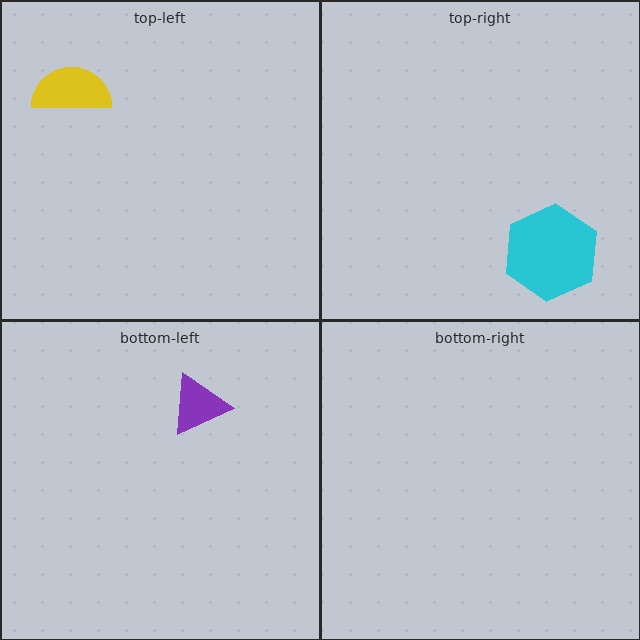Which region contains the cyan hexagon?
The top-right region.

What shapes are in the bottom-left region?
The purple triangle.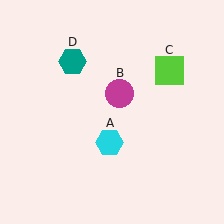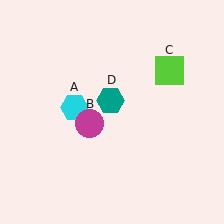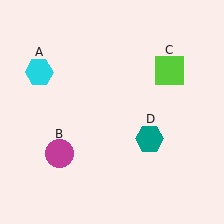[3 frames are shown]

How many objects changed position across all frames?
3 objects changed position: cyan hexagon (object A), magenta circle (object B), teal hexagon (object D).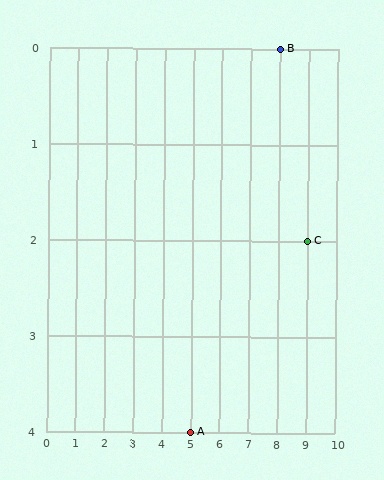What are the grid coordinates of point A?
Point A is at grid coordinates (5, 4).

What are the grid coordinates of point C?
Point C is at grid coordinates (9, 2).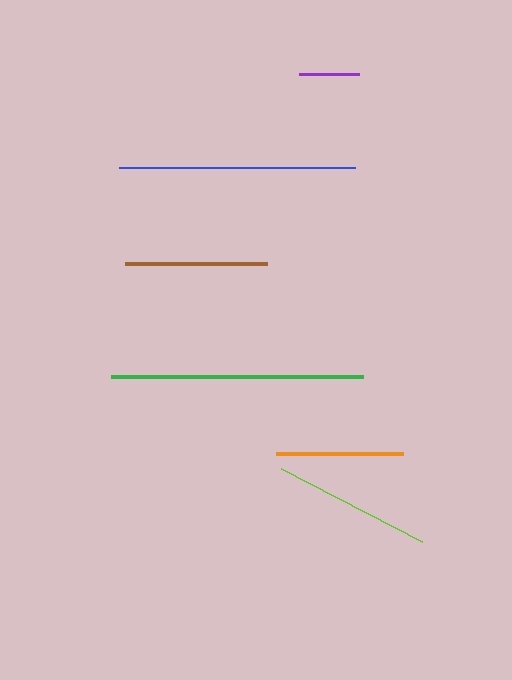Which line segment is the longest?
The green line is the longest at approximately 252 pixels.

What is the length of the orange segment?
The orange segment is approximately 127 pixels long.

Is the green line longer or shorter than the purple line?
The green line is longer than the purple line.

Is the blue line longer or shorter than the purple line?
The blue line is longer than the purple line.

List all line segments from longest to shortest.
From longest to shortest: green, blue, lime, brown, orange, purple.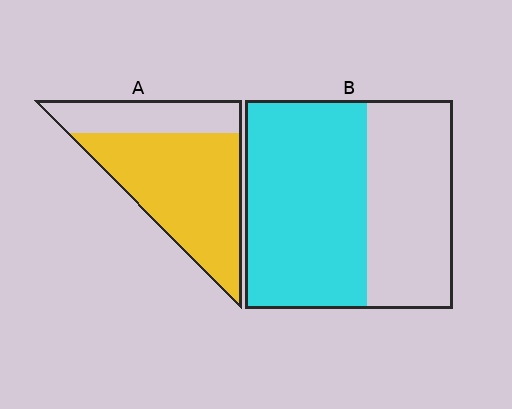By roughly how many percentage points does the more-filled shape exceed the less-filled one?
By roughly 10 percentage points (A over B).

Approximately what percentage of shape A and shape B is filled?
A is approximately 70% and B is approximately 60%.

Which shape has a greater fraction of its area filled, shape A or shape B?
Shape A.